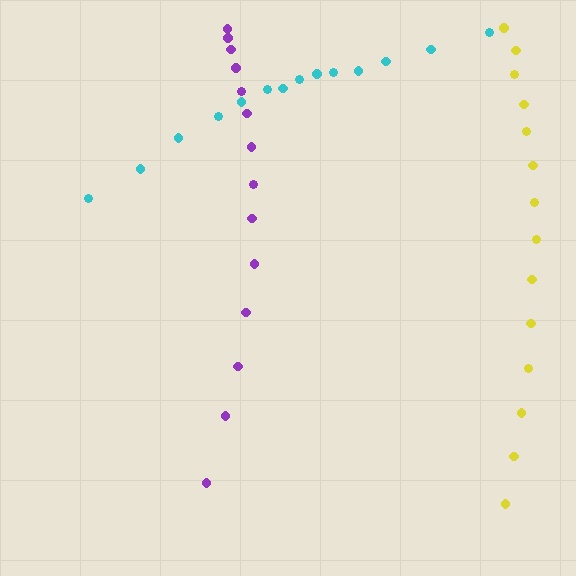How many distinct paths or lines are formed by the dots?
There are 3 distinct paths.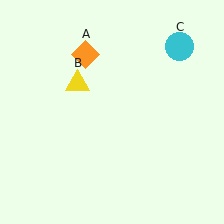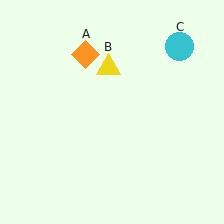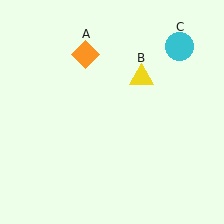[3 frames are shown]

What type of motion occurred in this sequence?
The yellow triangle (object B) rotated clockwise around the center of the scene.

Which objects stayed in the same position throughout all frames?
Orange diamond (object A) and cyan circle (object C) remained stationary.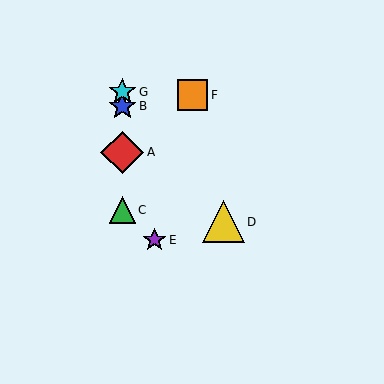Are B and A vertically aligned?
Yes, both are at x≈122.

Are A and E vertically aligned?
No, A is at x≈122 and E is at x≈154.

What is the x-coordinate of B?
Object B is at x≈122.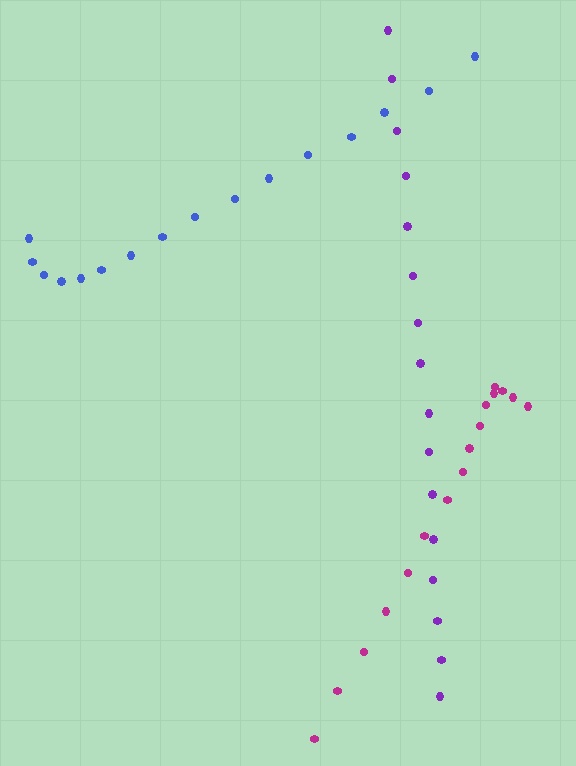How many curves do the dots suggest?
There are 3 distinct paths.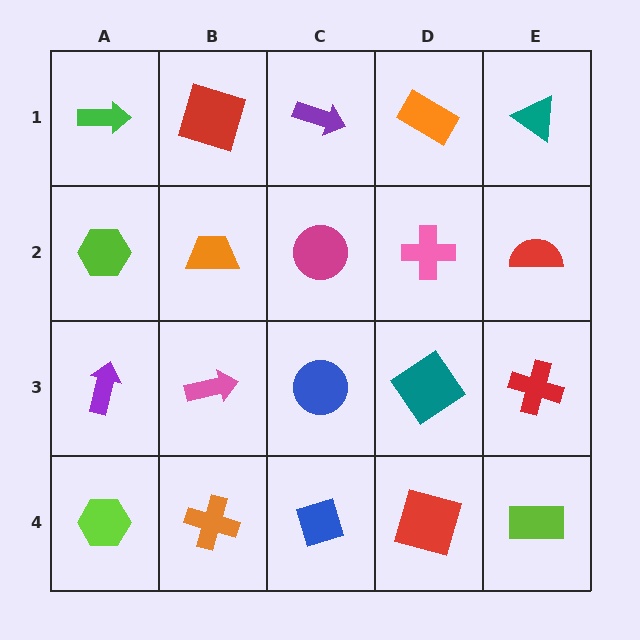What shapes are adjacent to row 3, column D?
A pink cross (row 2, column D), a red square (row 4, column D), a blue circle (row 3, column C), a red cross (row 3, column E).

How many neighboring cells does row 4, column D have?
3.